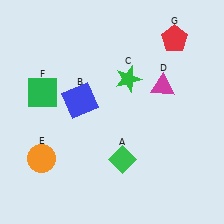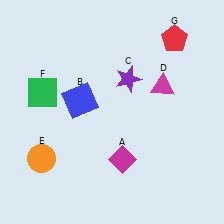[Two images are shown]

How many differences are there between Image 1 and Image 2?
There are 2 differences between the two images.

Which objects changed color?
A changed from green to magenta. C changed from green to purple.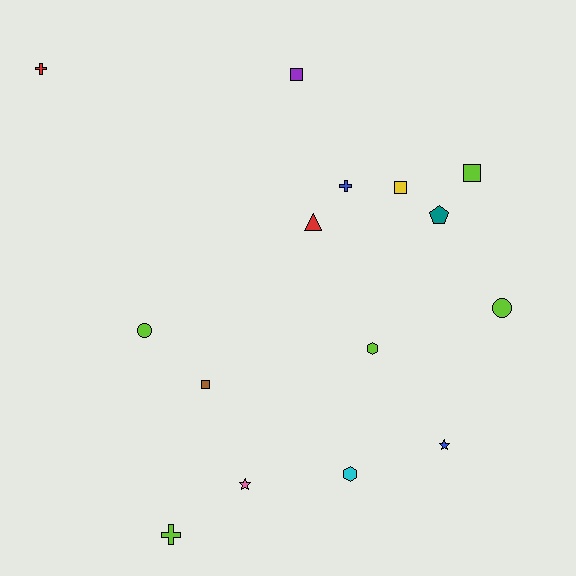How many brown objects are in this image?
There is 1 brown object.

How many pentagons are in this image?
There is 1 pentagon.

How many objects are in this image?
There are 15 objects.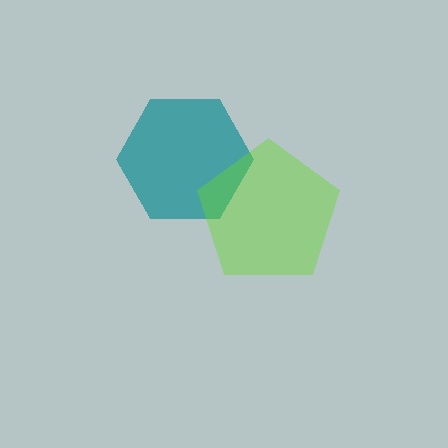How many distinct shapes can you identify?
There are 2 distinct shapes: a teal hexagon, a lime pentagon.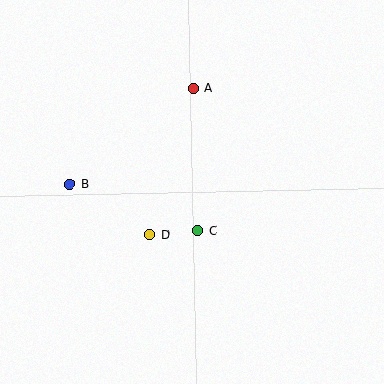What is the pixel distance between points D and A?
The distance between D and A is 153 pixels.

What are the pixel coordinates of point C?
Point C is at (198, 231).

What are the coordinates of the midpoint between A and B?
The midpoint between A and B is at (131, 136).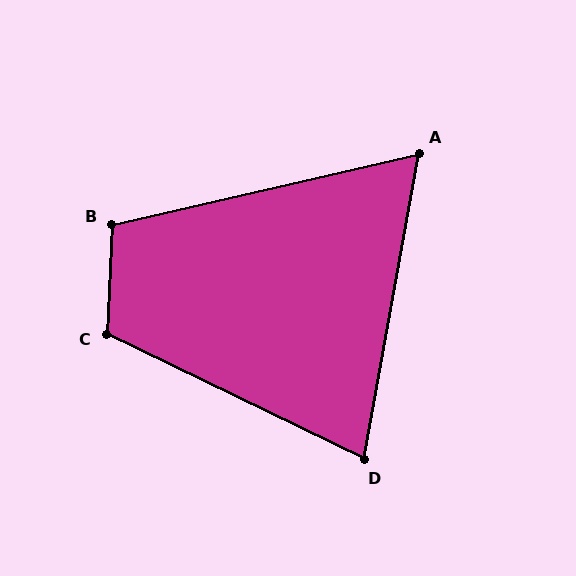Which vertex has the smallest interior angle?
A, at approximately 67 degrees.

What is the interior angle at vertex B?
Approximately 106 degrees (obtuse).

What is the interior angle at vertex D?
Approximately 74 degrees (acute).